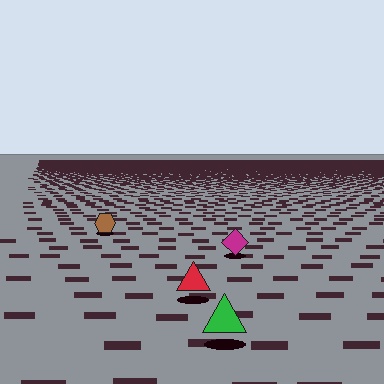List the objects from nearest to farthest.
From nearest to farthest: the green triangle, the red triangle, the magenta diamond, the brown hexagon.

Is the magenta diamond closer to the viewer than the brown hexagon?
Yes. The magenta diamond is closer — you can tell from the texture gradient: the ground texture is coarser near it.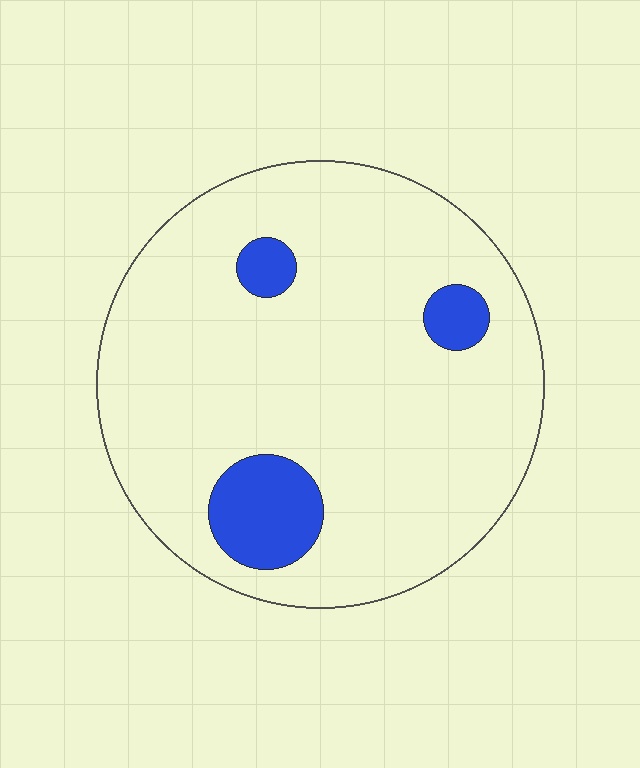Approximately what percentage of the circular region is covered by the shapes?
Approximately 10%.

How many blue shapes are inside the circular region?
3.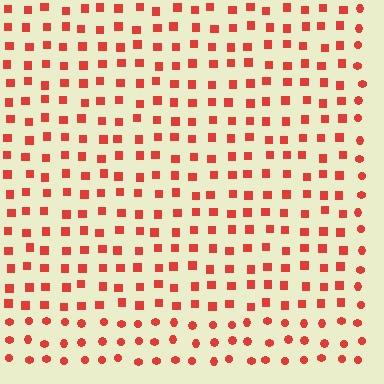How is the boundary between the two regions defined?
The boundary is defined by a change in element shape: squares inside vs. circles outside. All elements share the same color and spacing.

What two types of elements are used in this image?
The image uses squares inside the rectangle region and circles outside it.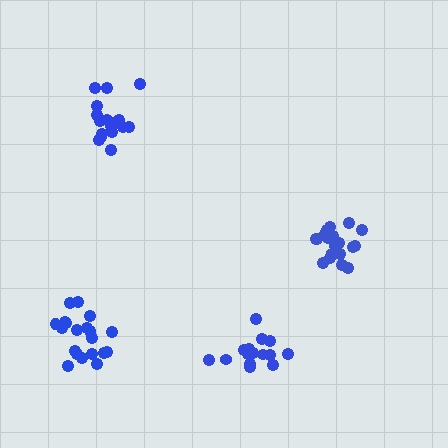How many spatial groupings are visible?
There are 4 spatial groupings.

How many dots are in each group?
Group 1: 20 dots, Group 2: 20 dots, Group 3: 15 dots, Group 4: 19 dots (74 total).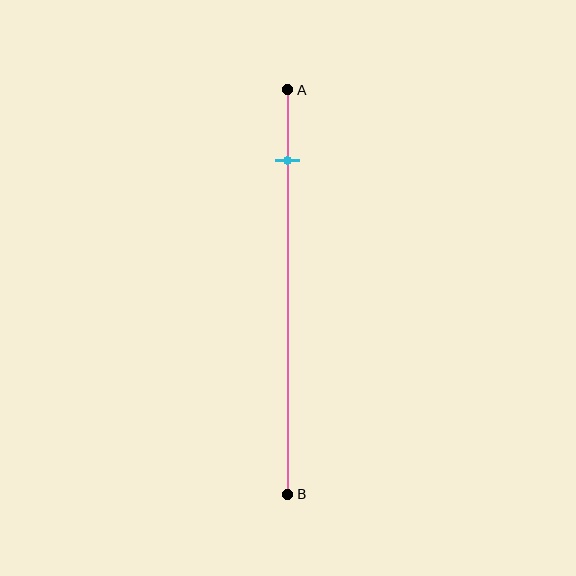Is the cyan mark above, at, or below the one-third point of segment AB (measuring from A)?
The cyan mark is above the one-third point of segment AB.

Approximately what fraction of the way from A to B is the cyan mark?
The cyan mark is approximately 15% of the way from A to B.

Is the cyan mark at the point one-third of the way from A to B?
No, the mark is at about 15% from A, not at the 33% one-third point.